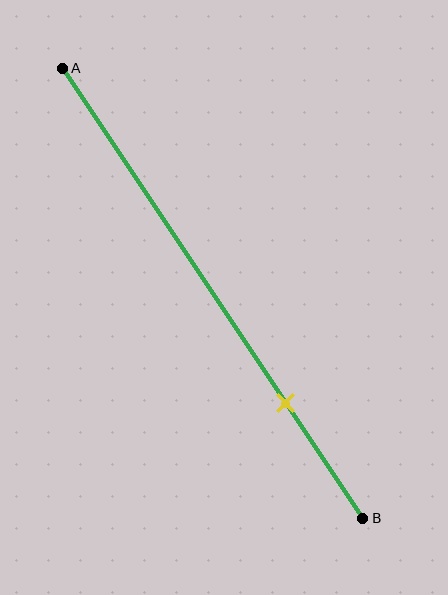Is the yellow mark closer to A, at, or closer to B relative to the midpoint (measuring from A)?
The yellow mark is closer to point B than the midpoint of segment AB.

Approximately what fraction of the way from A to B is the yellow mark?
The yellow mark is approximately 75% of the way from A to B.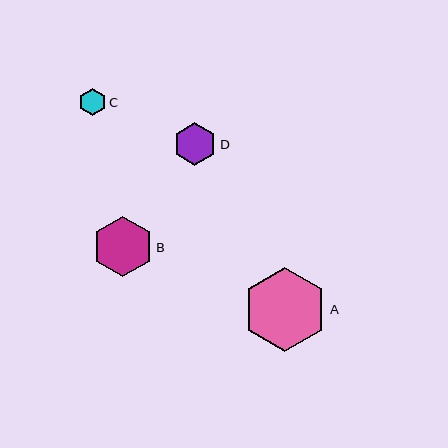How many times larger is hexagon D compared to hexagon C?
Hexagon D is approximately 1.6 times the size of hexagon C.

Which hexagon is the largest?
Hexagon A is the largest with a size of approximately 84 pixels.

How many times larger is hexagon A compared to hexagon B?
Hexagon A is approximately 1.4 times the size of hexagon B.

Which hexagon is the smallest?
Hexagon C is the smallest with a size of approximately 27 pixels.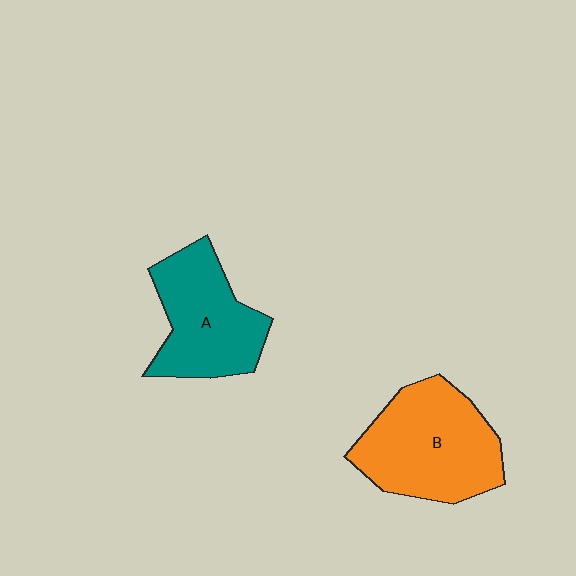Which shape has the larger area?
Shape B (orange).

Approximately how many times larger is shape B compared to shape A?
Approximately 1.2 times.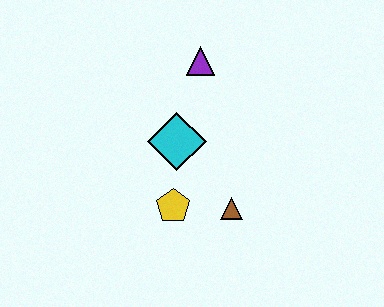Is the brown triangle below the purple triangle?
Yes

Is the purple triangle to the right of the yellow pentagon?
Yes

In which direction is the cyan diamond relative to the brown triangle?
The cyan diamond is above the brown triangle.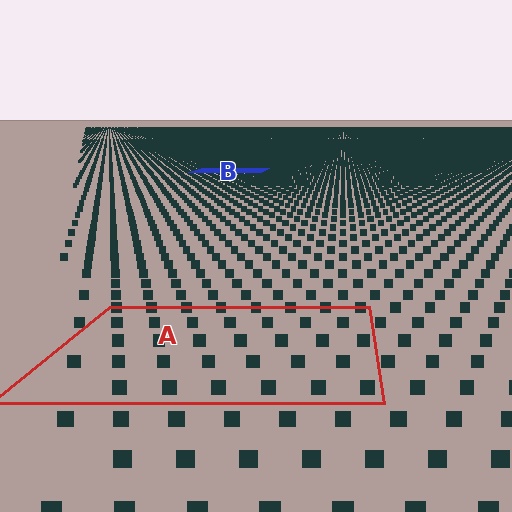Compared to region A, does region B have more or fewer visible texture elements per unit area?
Region B has more texture elements per unit area — they are packed more densely because it is farther away.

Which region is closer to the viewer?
Region A is closer. The texture elements there are larger and more spread out.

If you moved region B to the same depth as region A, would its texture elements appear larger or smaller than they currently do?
They would appear larger. At a closer depth, the same texture elements are projected at a bigger on-screen size.